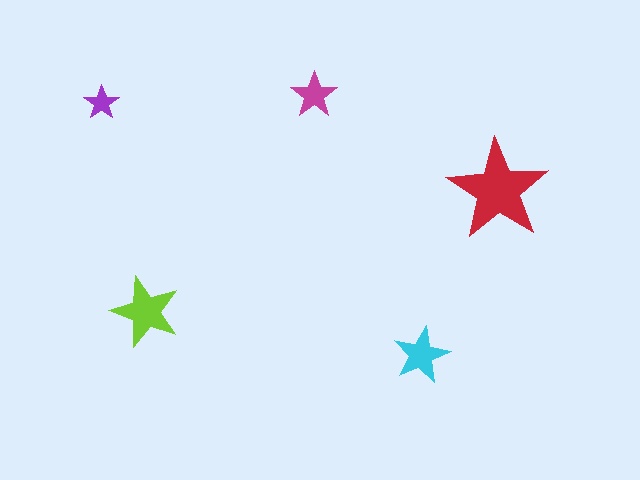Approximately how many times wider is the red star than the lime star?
About 1.5 times wider.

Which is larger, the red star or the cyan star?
The red one.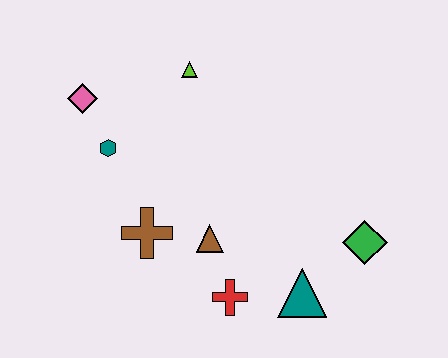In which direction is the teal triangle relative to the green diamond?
The teal triangle is to the left of the green diamond.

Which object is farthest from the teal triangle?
The pink diamond is farthest from the teal triangle.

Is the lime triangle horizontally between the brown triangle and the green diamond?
No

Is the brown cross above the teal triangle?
Yes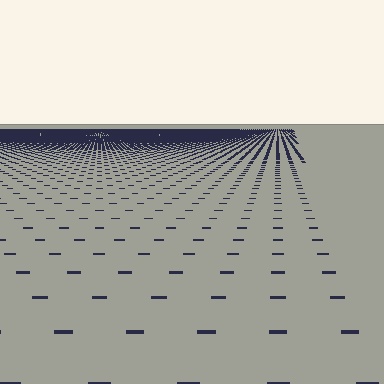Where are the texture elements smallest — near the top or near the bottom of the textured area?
Near the top.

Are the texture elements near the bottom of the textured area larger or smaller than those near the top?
Larger. Near the bottom, elements are closer to the viewer and appear at a bigger on-screen size.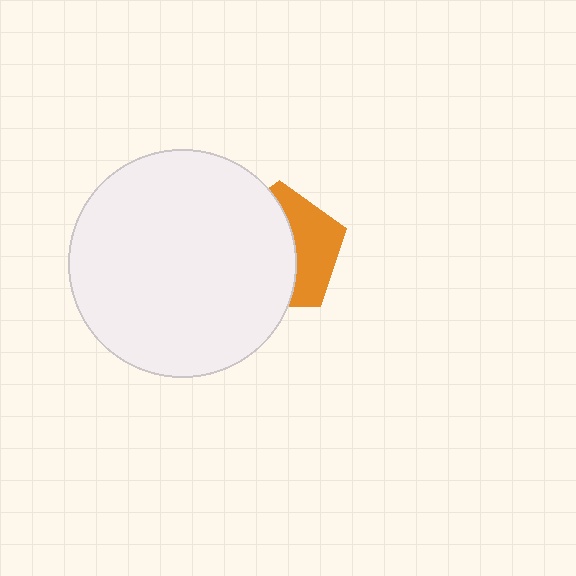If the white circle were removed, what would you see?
You would see the complete orange pentagon.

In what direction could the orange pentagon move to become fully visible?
The orange pentagon could move right. That would shift it out from behind the white circle entirely.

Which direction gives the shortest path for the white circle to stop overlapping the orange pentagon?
Moving left gives the shortest separation.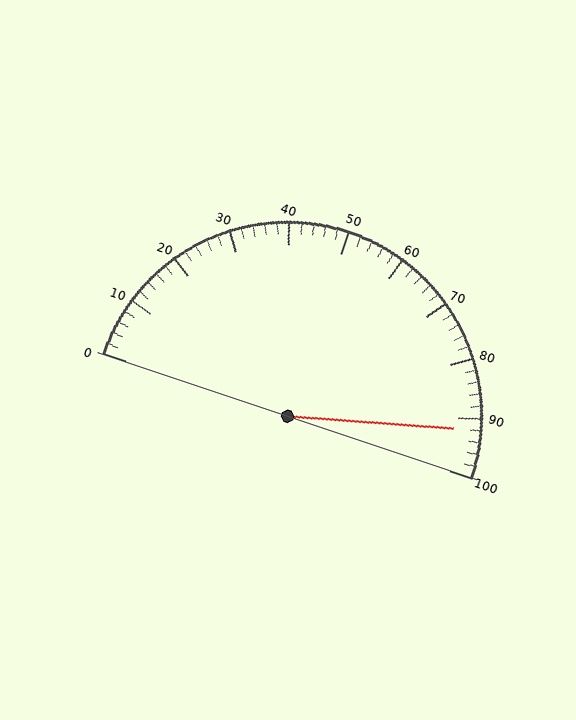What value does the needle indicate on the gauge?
The needle indicates approximately 92.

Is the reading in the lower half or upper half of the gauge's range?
The reading is in the upper half of the range (0 to 100).